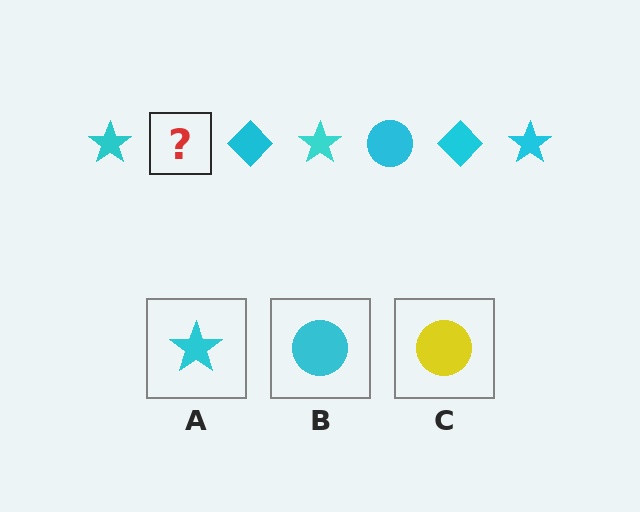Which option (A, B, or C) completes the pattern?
B.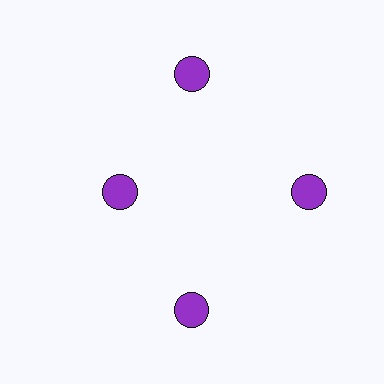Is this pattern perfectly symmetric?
No. The 4 purple circles are arranged in a ring, but one element near the 9 o'clock position is pulled inward toward the center, breaking the 4-fold rotational symmetry.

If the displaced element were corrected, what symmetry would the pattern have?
It would have 4-fold rotational symmetry — the pattern would map onto itself every 90 degrees.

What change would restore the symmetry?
The symmetry would be restored by moving it outward, back onto the ring so that all 4 circles sit at equal angles and equal distance from the center.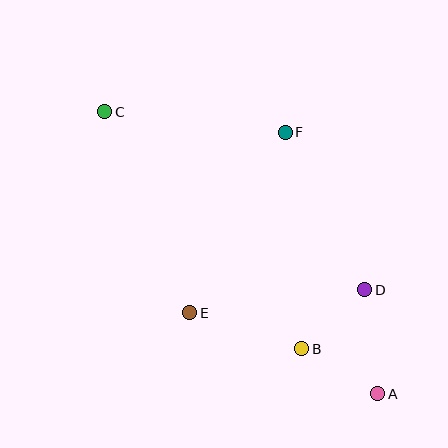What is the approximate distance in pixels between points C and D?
The distance between C and D is approximately 315 pixels.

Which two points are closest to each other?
Points B and D are closest to each other.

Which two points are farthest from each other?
Points A and C are farthest from each other.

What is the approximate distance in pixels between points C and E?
The distance between C and E is approximately 218 pixels.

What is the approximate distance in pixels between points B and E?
The distance between B and E is approximately 118 pixels.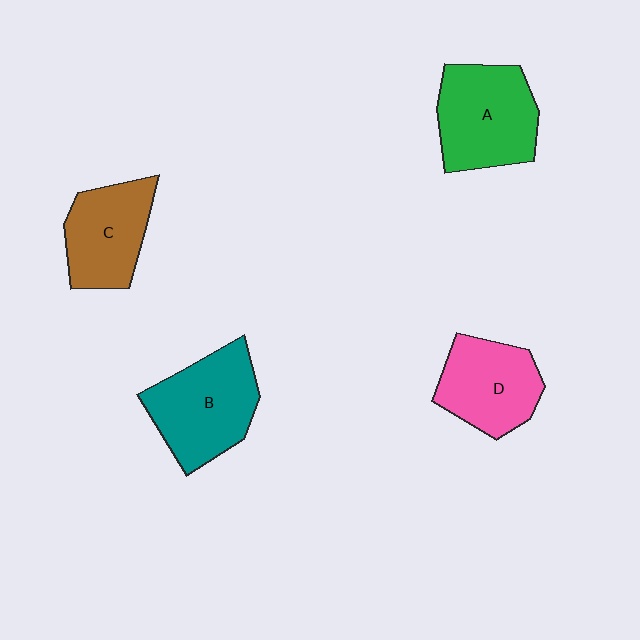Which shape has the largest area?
Shape B (teal).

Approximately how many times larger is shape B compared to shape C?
Approximately 1.2 times.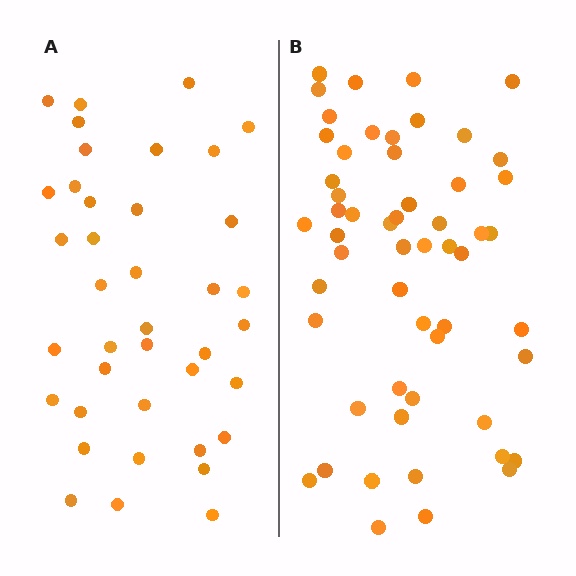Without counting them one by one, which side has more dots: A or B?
Region B (the right region) has more dots.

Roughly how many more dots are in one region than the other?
Region B has approximately 15 more dots than region A.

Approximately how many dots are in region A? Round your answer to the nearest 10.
About 40 dots. (The exact count is 39, which rounds to 40.)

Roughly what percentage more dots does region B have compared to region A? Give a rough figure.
About 40% more.